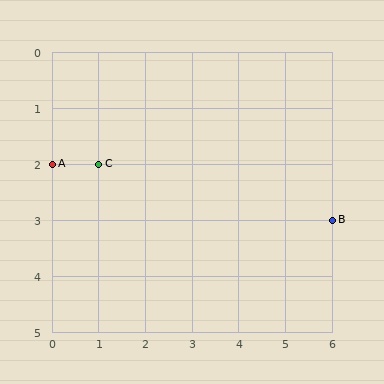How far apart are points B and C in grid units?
Points B and C are 5 columns and 1 row apart (about 5.1 grid units diagonally).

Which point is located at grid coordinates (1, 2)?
Point C is at (1, 2).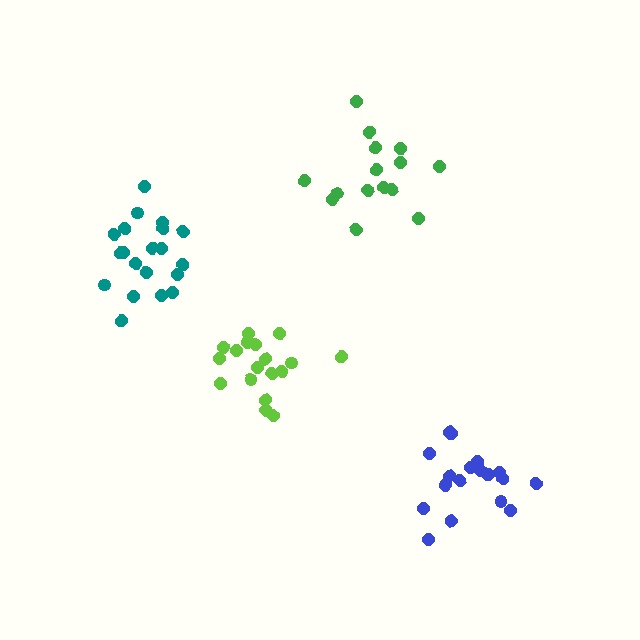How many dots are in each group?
Group 1: 20 dots, Group 2: 15 dots, Group 3: 19 dots, Group 4: 18 dots (72 total).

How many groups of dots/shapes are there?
There are 4 groups.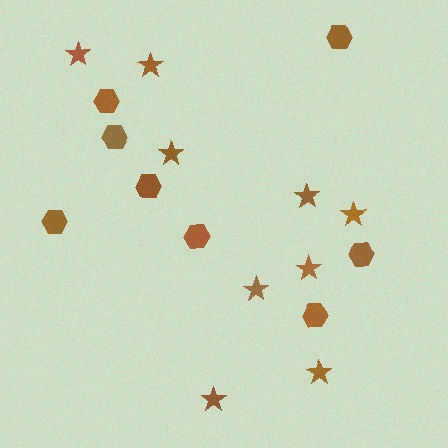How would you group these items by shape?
There are 2 groups: one group of stars (9) and one group of hexagons (8).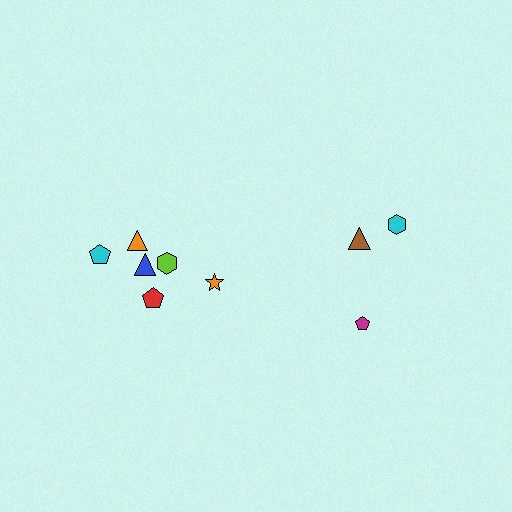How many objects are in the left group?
There are 6 objects.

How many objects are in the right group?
There are 3 objects.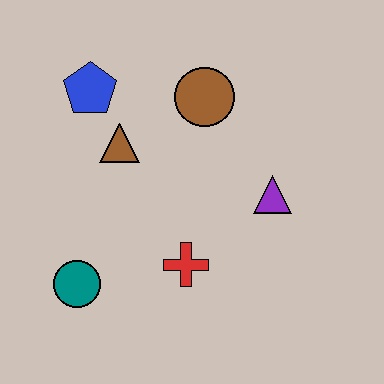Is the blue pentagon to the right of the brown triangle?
No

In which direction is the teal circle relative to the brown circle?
The teal circle is below the brown circle.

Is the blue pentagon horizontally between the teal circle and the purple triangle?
Yes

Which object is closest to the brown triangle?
The blue pentagon is closest to the brown triangle.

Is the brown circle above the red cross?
Yes